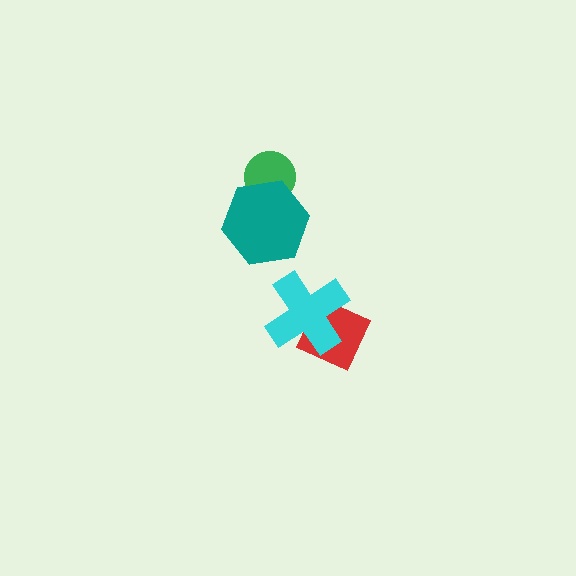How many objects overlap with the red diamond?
1 object overlaps with the red diamond.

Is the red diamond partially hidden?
Yes, it is partially covered by another shape.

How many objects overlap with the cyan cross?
1 object overlaps with the cyan cross.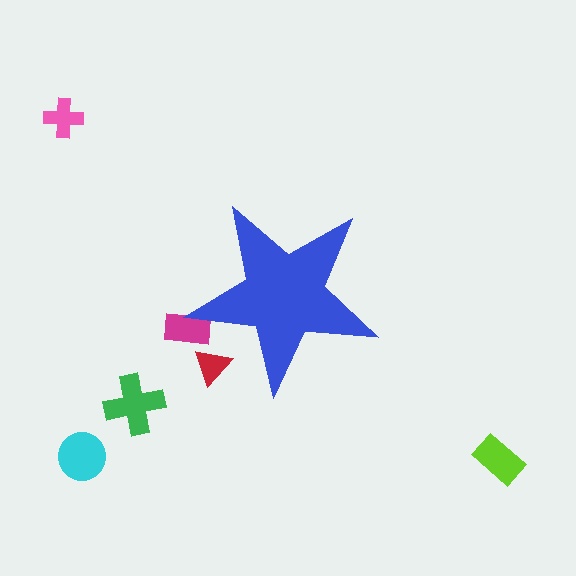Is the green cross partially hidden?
No, the green cross is fully visible.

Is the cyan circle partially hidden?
No, the cyan circle is fully visible.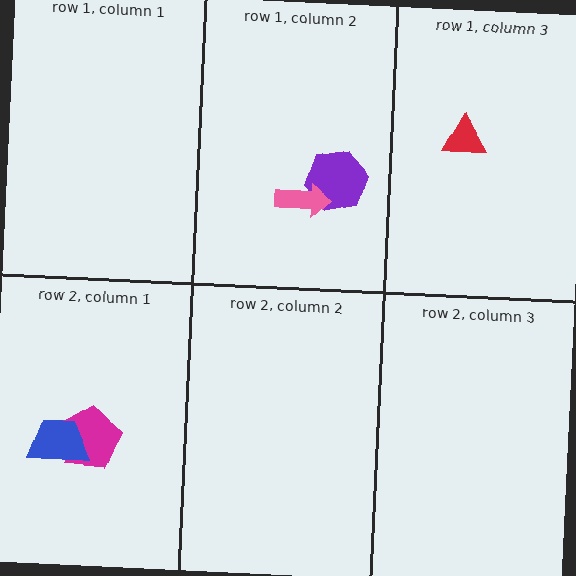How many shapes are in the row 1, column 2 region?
2.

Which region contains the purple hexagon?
The row 1, column 2 region.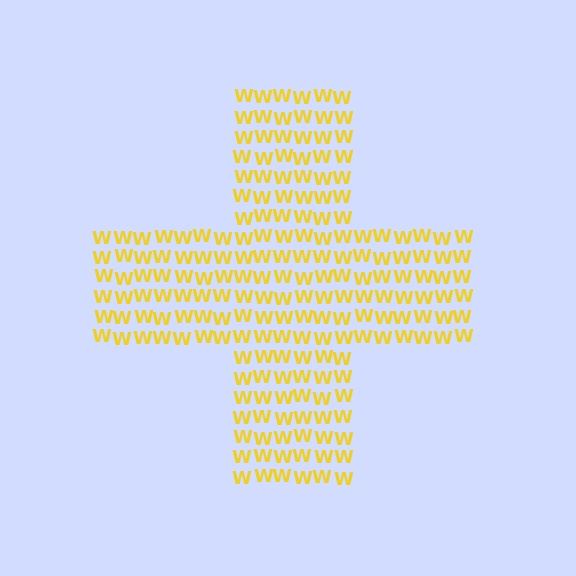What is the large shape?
The large shape is a cross.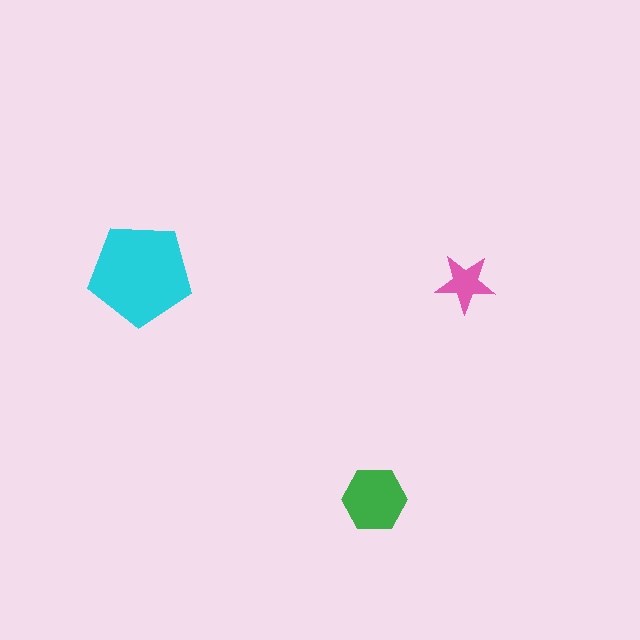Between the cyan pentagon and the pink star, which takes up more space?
The cyan pentagon.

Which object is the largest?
The cyan pentagon.